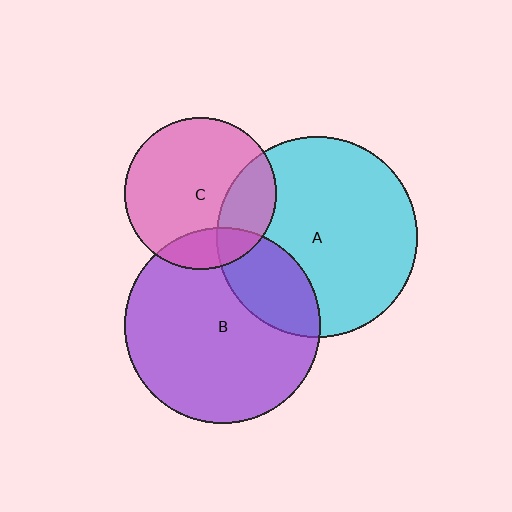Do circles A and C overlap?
Yes.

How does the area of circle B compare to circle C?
Approximately 1.7 times.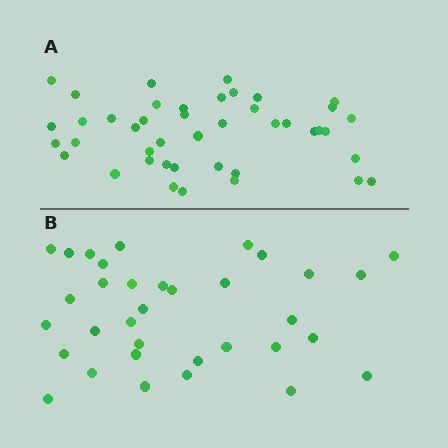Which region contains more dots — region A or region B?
Region A (the top region) has more dots.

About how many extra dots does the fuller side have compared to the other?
Region A has roughly 8 or so more dots than region B.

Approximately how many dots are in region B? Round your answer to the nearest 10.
About 30 dots. (The exact count is 34, which rounds to 30.)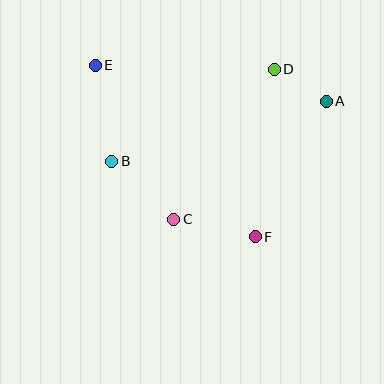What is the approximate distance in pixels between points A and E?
The distance between A and E is approximately 234 pixels.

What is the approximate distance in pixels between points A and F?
The distance between A and F is approximately 153 pixels.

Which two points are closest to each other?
Points A and D are closest to each other.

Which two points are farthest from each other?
Points E and F are farthest from each other.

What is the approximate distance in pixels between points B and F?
The distance between B and F is approximately 162 pixels.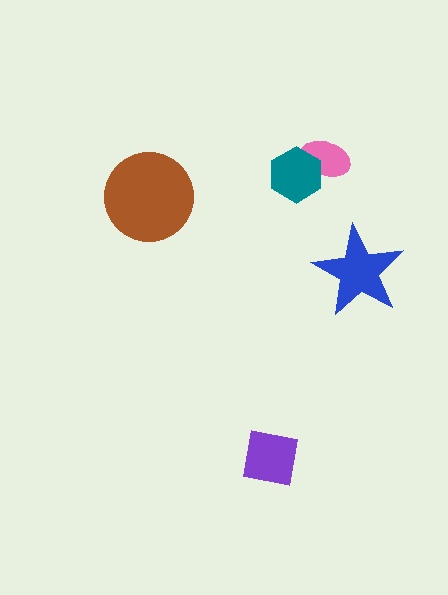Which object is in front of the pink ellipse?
The teal hexagon is in front of the pink ellipse.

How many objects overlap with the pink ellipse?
1 object overlaps with the pink ellipse.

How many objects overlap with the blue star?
0 objects overlap with the blue star.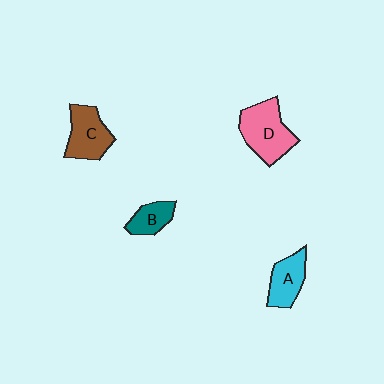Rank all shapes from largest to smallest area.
From largest to smallest: D (pink), C (brown), A (cyan), B (teal).